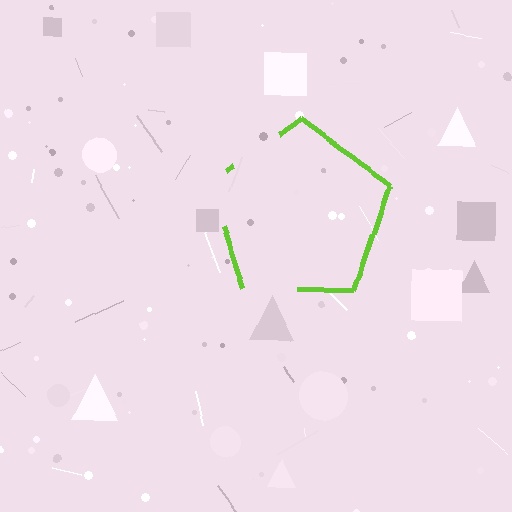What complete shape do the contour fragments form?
The contour fragments form a pentagon.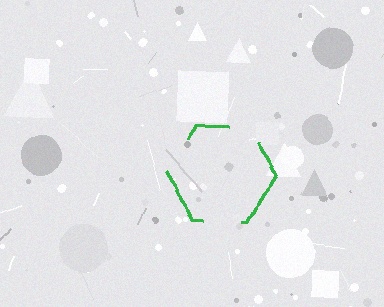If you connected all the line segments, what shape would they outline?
They would outline a hexagon.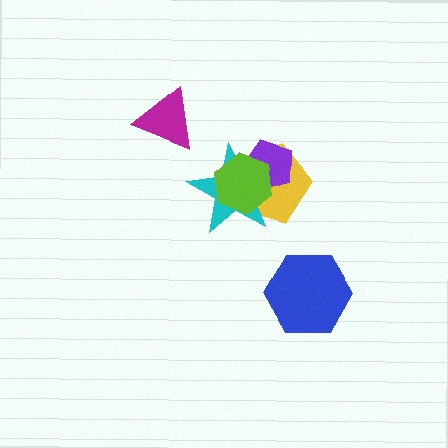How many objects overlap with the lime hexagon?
3 objects overlap with the lime hexagon.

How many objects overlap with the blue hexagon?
0 objects overlap with the blue hexagon.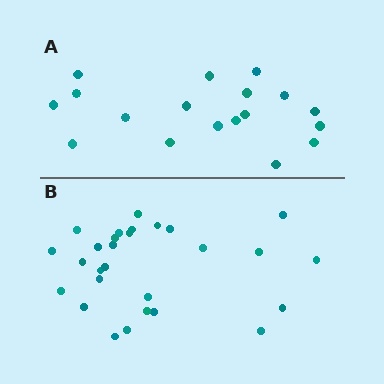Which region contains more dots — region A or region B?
Region B (the bottom region) has more dots.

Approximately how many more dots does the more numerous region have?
Region B has roughly 10 or so more dots than region A.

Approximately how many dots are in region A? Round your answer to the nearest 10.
About 20 dots. (The exact count is 18, which rounds to 20.)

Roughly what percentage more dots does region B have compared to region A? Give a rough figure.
About 55% more.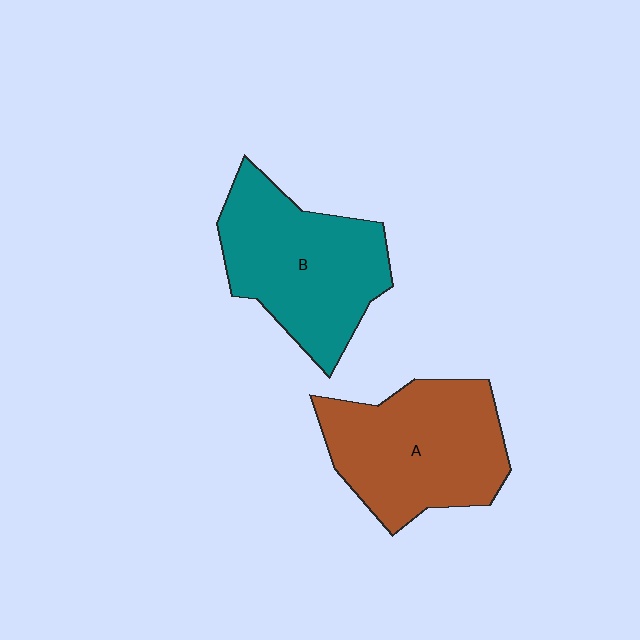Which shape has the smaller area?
Shape B (teal).